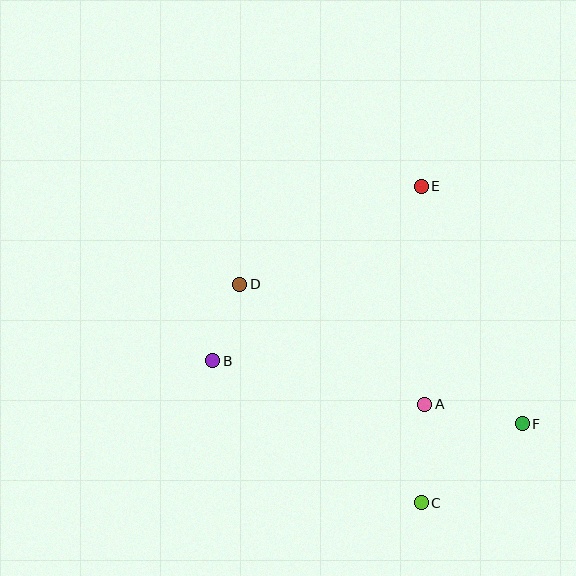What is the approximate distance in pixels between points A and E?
The distance between A and E is approximately 218 pixels.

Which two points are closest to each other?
Points B and D are closest to each other.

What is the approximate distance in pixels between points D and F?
The distance between D and F is approximately 315 pixels.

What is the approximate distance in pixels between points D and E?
The distance between D and E is approximately 207 pixels.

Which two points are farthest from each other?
Points C and E are farthest from each other.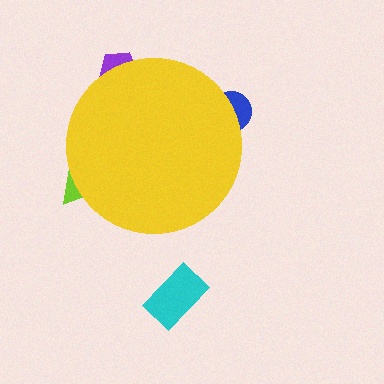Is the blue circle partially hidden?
Yes, the blue circle is partially hidden behind the yellow circle.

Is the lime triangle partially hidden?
Yes, the lime triangle is partially hidden behind the yellow circle.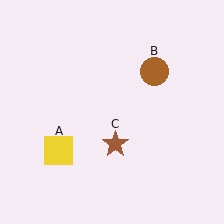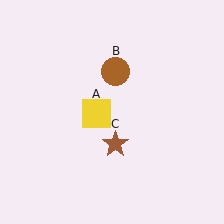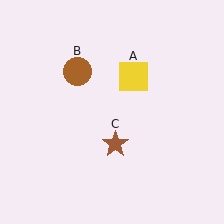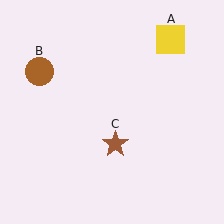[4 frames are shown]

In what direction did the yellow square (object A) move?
The yellow square (object A) moved up and to the right.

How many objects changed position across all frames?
2 objects changed position: yellow square (object A), brown circle (object B).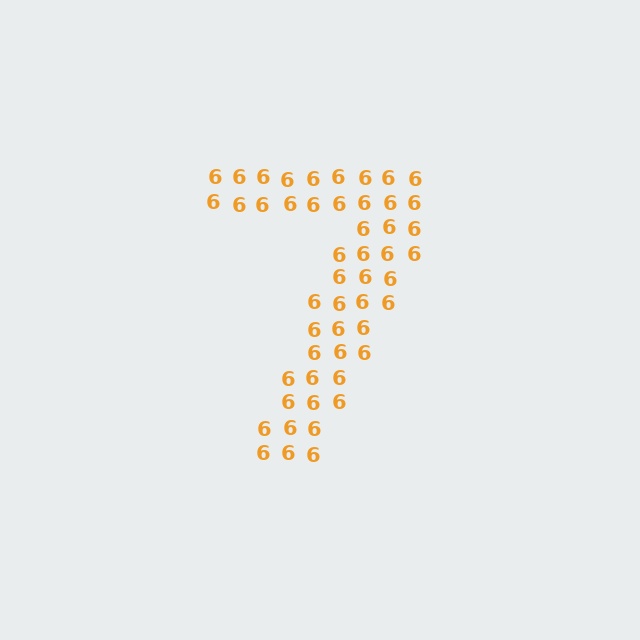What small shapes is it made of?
It is made of small digit 6's.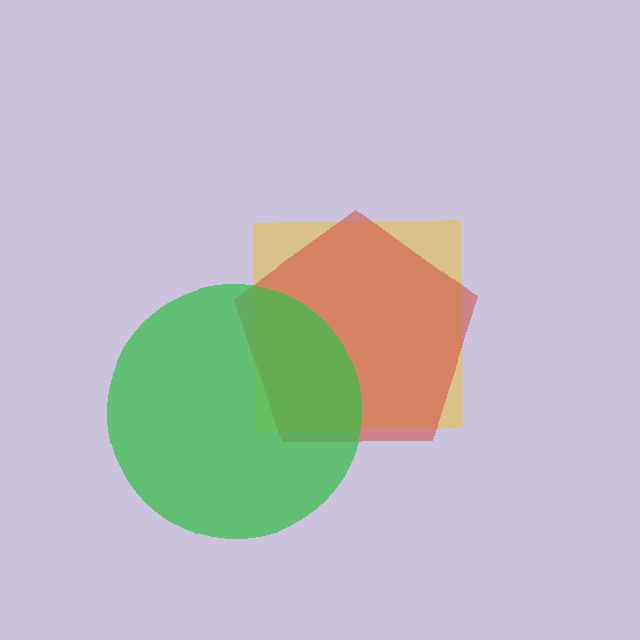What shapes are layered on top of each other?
The layered shapes are: a yellow square, a red pentagon, a green circle.